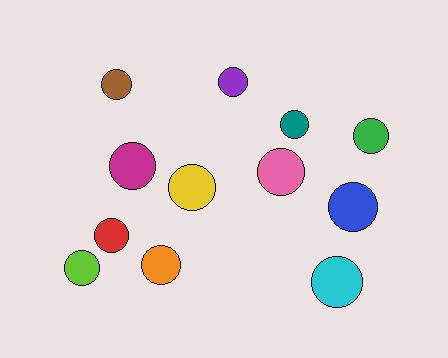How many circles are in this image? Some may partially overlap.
There are 12 circles.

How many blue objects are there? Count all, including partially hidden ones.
There is 1 blue object.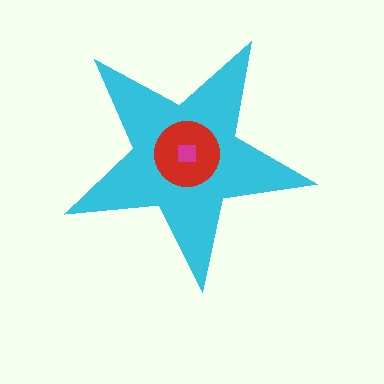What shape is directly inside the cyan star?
The red circle.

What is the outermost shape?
The cyan star.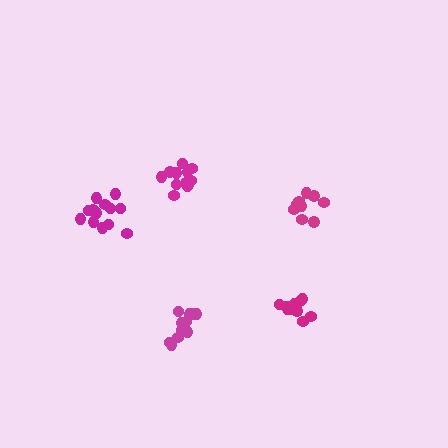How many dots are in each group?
Group 1: 13 dots, Group 2: 12 dots, Group 3: 11 dots, Group 4: 12 dots, Group 5: 9 dots (57 total).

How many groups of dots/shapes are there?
There are 5 groups.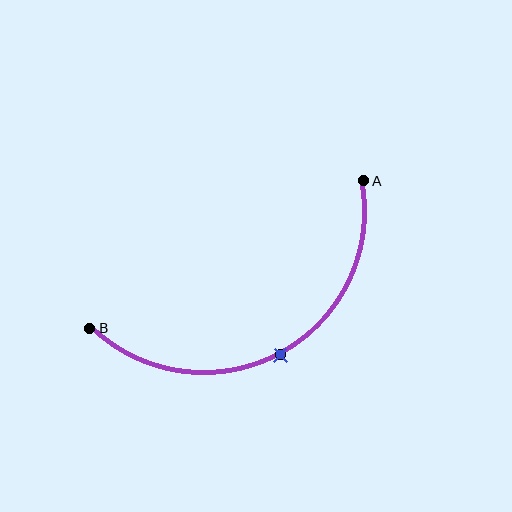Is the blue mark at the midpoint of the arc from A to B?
Yes. The blue mark lies on the arc at equal arc-length from both A and B — it is the arc midpoint.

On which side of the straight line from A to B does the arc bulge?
The arc bulges below the straight line connecting A and B.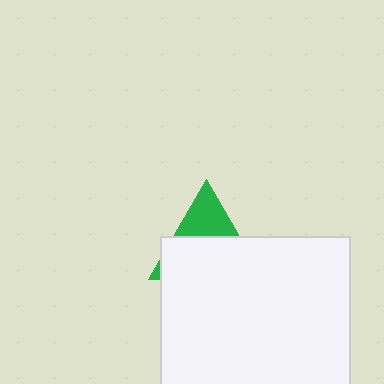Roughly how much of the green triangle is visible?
A small part of it is visible (roughly 34%).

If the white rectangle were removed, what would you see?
You would see the complete green triangle.